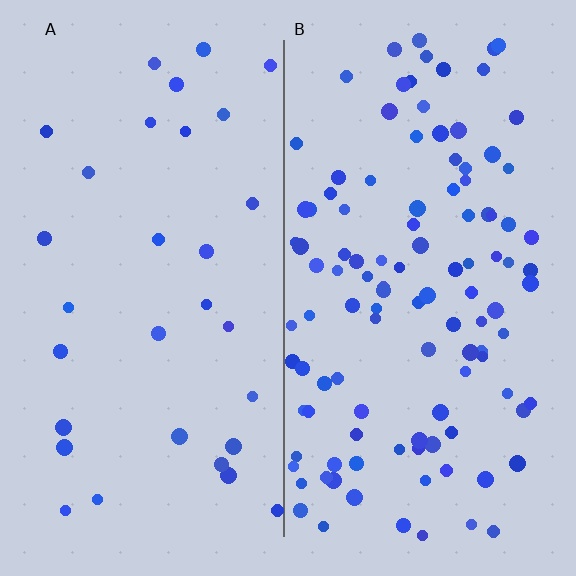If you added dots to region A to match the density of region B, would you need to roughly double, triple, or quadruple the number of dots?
Approximately quadruple.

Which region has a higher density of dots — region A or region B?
B (the right).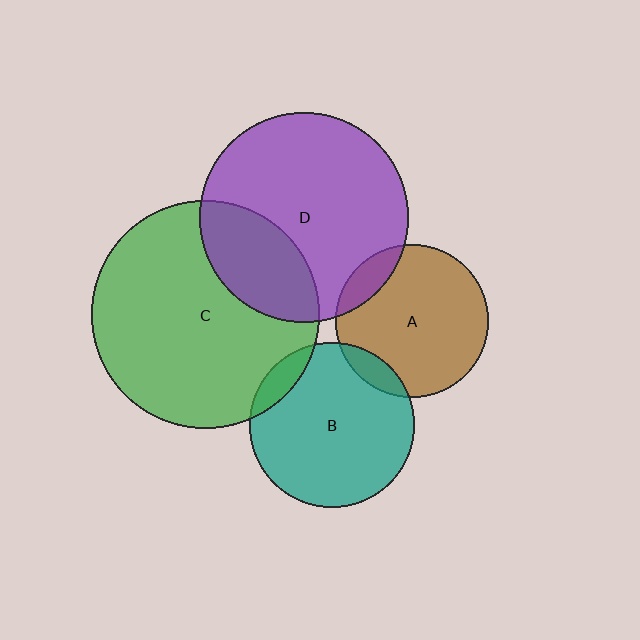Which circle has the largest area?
Circle C (green).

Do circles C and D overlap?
Yes.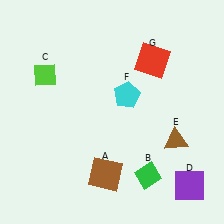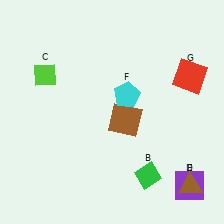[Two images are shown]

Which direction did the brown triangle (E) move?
The brown triangle (E) moved down.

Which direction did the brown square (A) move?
The brown square (A) moved up.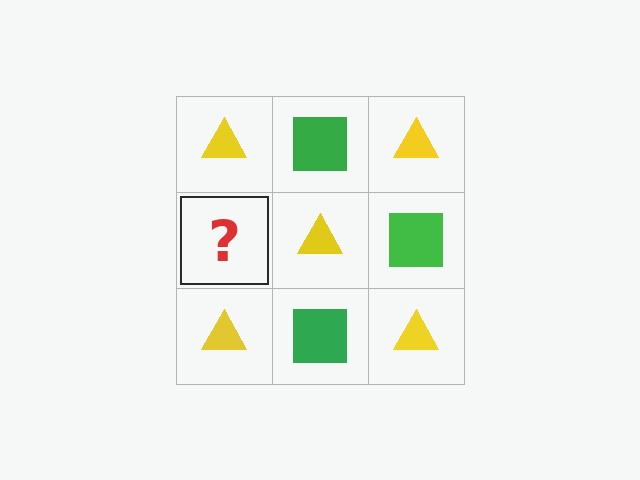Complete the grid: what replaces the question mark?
The question mark should be replaced with a green square.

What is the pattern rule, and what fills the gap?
The rule is that it alternates yellow triangle and green square in a checkerboard pattern. The gap should be filled with a green square.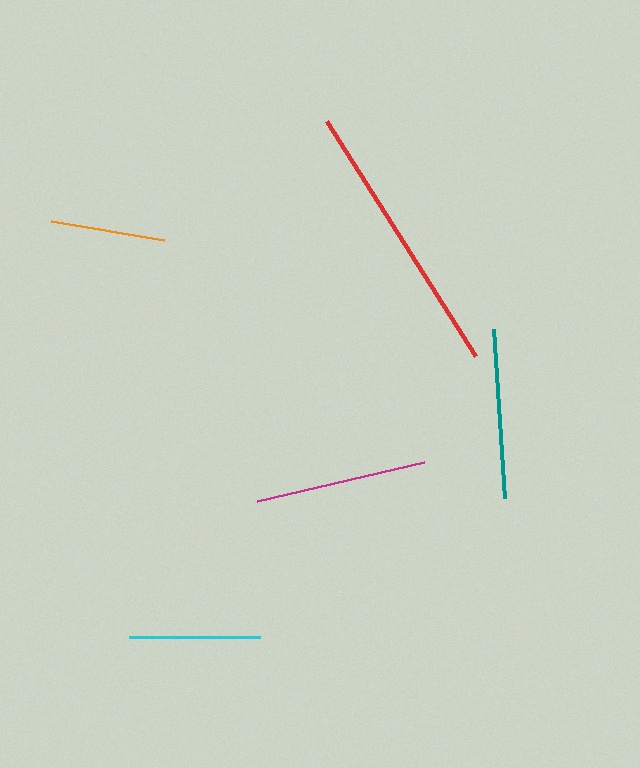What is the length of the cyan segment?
The cyan segment is approximately 131 pixels long.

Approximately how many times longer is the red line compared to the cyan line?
The red line is approximately 2.1 times the length of the cyan line.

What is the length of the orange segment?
The orange segment is approximately 115 pixels long.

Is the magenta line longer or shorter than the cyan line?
The magenta line is longer than the cyan line.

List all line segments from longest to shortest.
From longest to shortest: red, magenta, teal, cyan, orange.